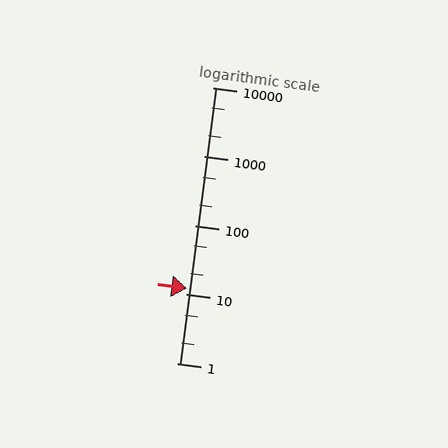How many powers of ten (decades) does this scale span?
The scale spans 4 decades, from 1 to 10000.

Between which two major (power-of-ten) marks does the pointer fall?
The pointer is between 10 and 100.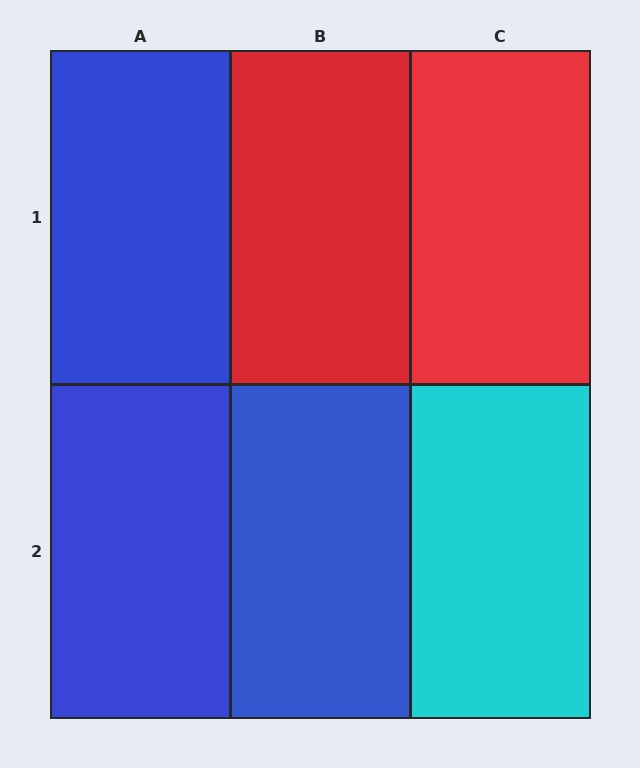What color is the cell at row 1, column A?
Blue.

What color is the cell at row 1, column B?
Red.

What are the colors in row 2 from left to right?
Blue, blue, cyan.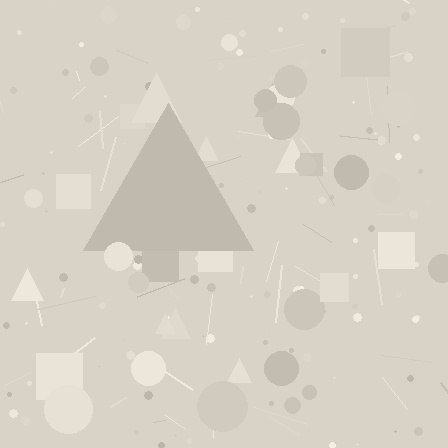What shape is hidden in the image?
A triangle is hidden in the image.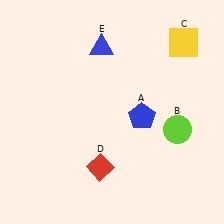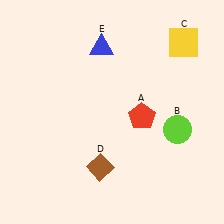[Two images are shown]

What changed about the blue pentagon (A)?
In Image 1, A is blue. In Image 2, it changed to red.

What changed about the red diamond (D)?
In Image 1, D is red. In Image 2, it changed to brown.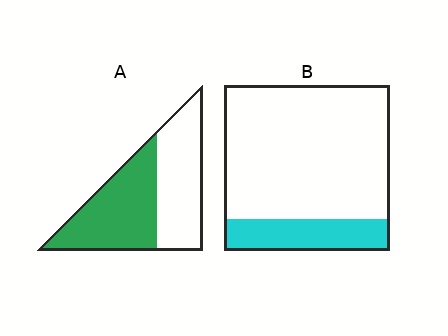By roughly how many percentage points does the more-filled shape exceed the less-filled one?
By roughly 35 percentage points (A over B).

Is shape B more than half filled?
No.